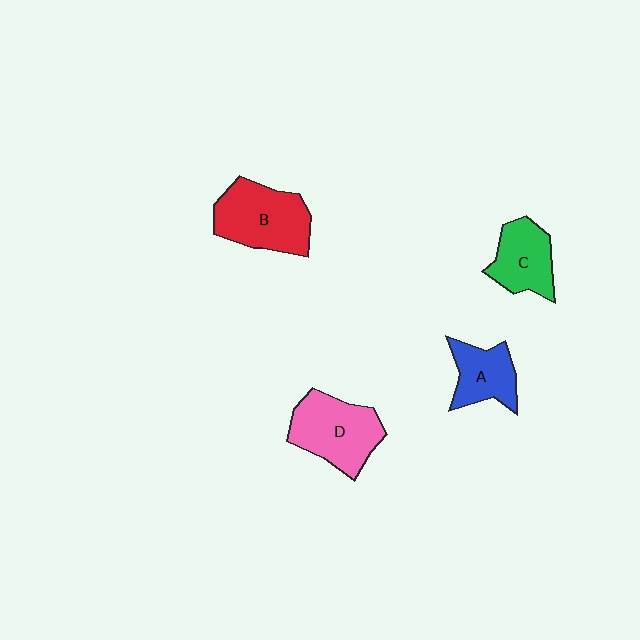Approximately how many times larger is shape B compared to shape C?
Approximately 1.4 times.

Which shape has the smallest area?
Shape A (blue).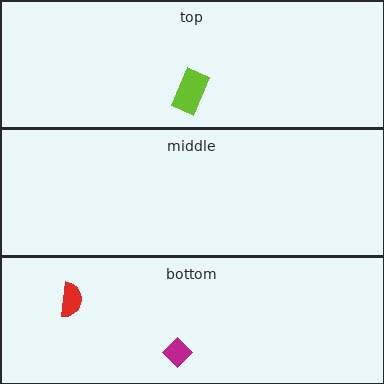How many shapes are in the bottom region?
2.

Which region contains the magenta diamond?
The bottom region.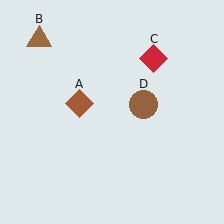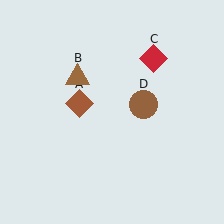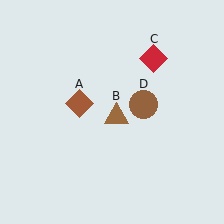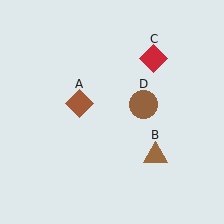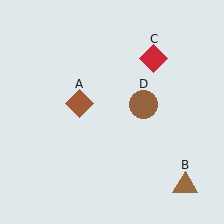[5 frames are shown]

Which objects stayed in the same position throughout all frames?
Brown diamond (object A) and red diamond (object C) and brown circle (object D) remained stationary.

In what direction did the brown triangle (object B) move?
The brown triangle (object B) moved down and to the right.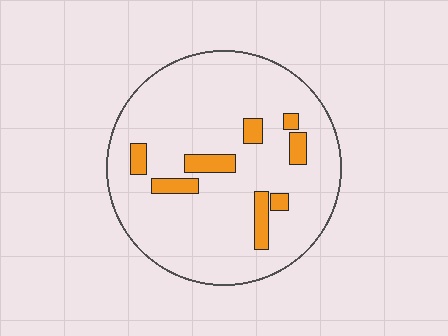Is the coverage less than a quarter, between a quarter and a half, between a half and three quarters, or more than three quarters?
Less than a quarter.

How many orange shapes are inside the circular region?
8.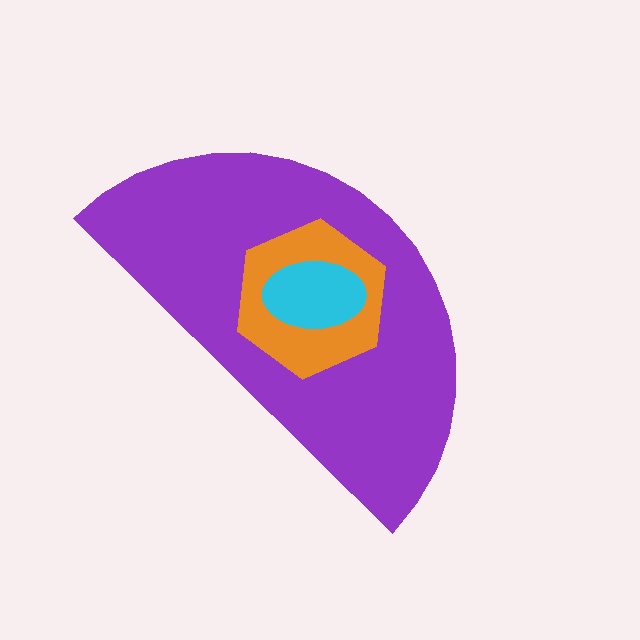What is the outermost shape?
The purple semicircle.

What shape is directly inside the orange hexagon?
The cyan ellipse.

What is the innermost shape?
The cyan ellipse.